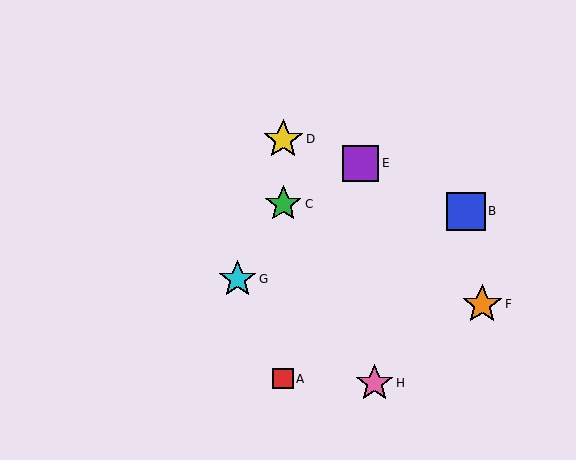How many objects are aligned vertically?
3 objects (A, C, D) are aligned vertically.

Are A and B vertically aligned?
No, A is at x≈283 and B is at x≈466.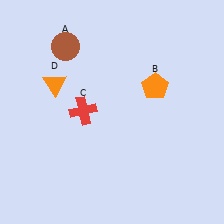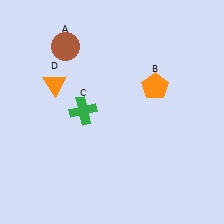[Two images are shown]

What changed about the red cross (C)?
In Image 1, C is red. In Image 2, it changed to green.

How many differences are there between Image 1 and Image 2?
There is 1 difference between the two images.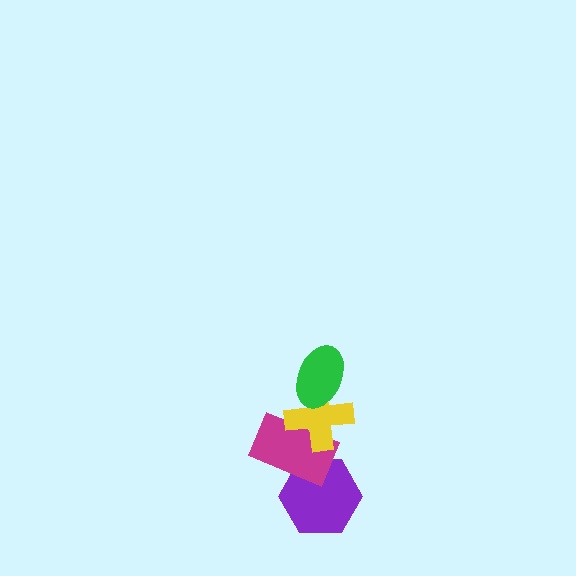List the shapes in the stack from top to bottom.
From top to bottom: the green ellipse, the yellow cross, the magenta rectangle, the purple hexagon.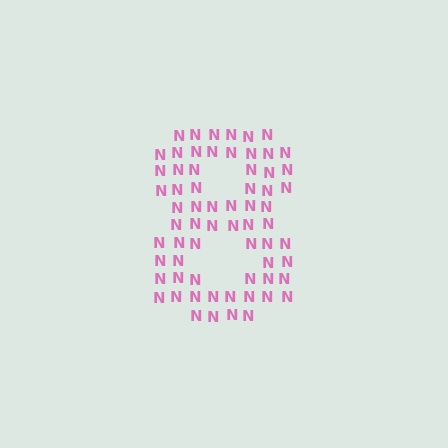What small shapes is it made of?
It is made of small letter N's.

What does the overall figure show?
The overall figure shows the digit 8.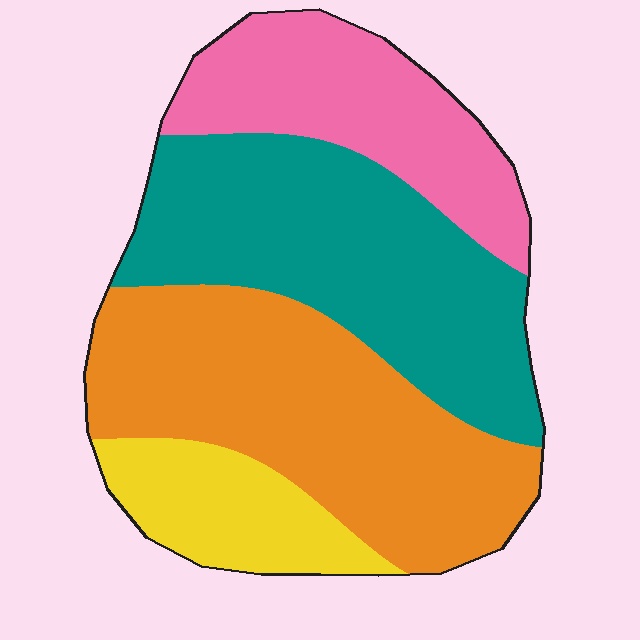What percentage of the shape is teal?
Teal takes up about one third (1/3) of the shape.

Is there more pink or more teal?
Teal.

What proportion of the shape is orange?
Orange takes up about one third (1/3) of the shape.